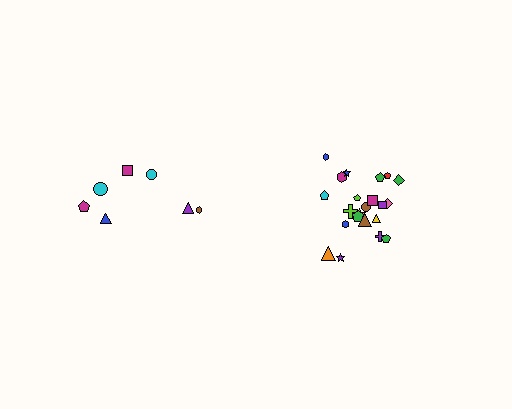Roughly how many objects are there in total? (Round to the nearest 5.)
Roughly 30 objects in total.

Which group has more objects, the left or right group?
The right group.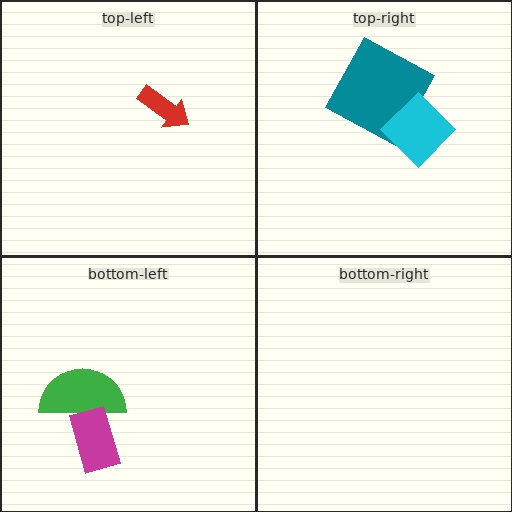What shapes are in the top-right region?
The teal square, the cyan diamond.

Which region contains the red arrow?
The top-left region.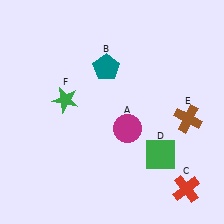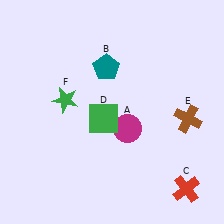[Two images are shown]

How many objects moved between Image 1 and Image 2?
1 object moved between the two images.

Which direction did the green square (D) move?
The green square (D) moved left.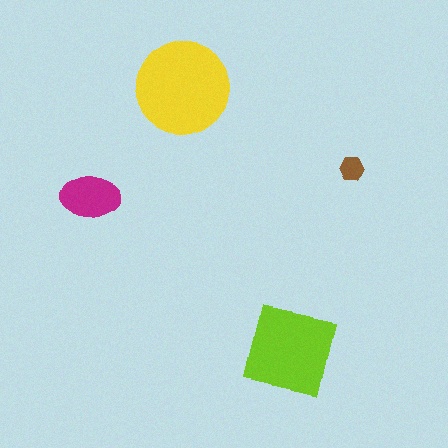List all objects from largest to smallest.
The yellow circle, the lime square, the magenta ellipse, the brown hexagon.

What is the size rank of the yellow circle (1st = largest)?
1st.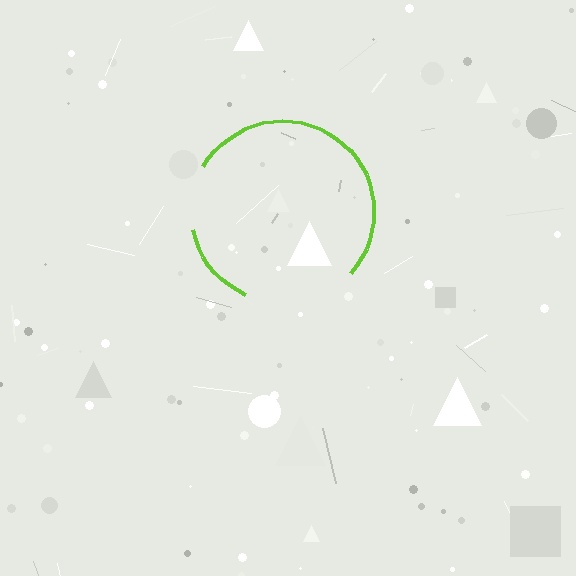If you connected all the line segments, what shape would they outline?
They would outline a circle.